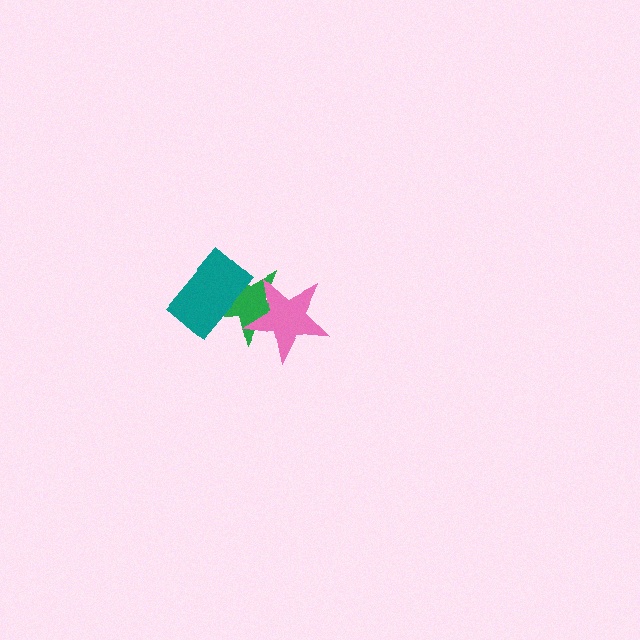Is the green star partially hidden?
Yes, it is partially covered by another shape.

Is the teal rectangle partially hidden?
No, no other shape covers it.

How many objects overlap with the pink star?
1 object overlaps with the pink star.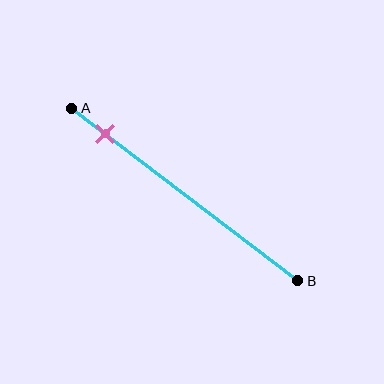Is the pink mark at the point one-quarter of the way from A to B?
No, the mark is at about 15% from A, not at the 25% one-quarter point.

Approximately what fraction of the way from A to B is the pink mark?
The pink mark is approximately 15% of the way from A to B.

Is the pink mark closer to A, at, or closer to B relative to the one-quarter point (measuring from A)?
The pink mark is closer to point A than the one-quarter point of segment AB.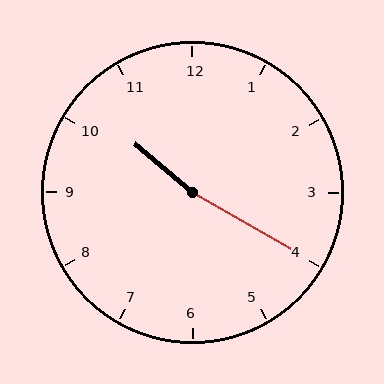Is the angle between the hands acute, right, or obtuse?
It is obtuse.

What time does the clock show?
10:20.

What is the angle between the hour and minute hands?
Approximately 170 degrees.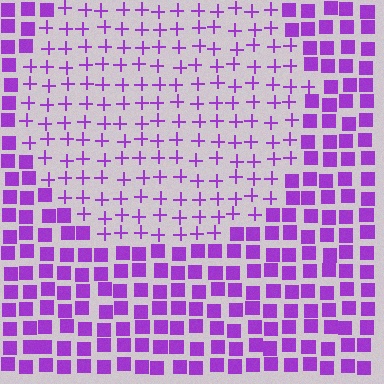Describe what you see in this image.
The image is filled with small purple elements arranged in a uniform grid. A circle-shaped region contains plus signs, while the surrounding area contains squares. The boundary is defined purely by the change in element shape.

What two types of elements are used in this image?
The image uses plus signs inside the circle region and squares outside it.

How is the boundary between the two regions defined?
The boundary is defined by a change in element shape: plus signs inside vs. squares outside. All elements share the same color and spacing.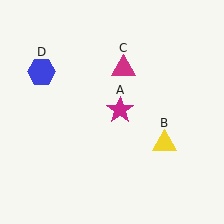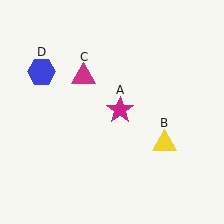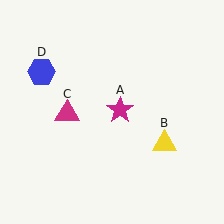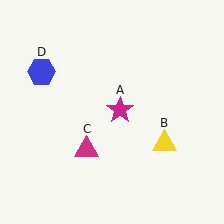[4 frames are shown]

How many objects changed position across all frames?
1 object changed position: magenta triangle (object C).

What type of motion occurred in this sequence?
The magenta triangle (object C) rotated counterclockwise around the center of the scene.